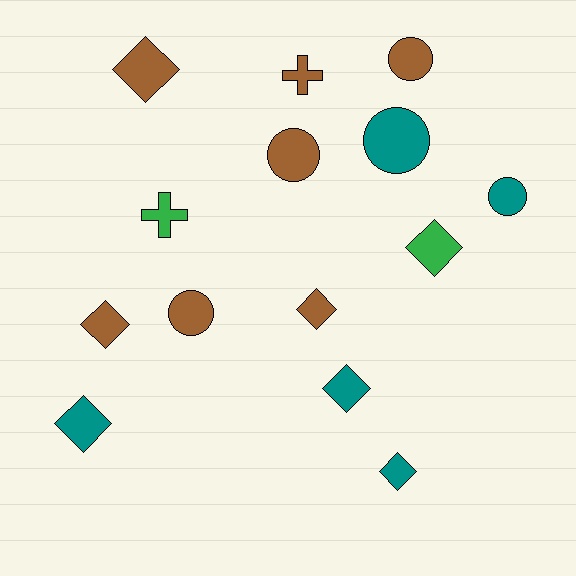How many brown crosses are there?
There is 1 brown cross.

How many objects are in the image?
There are 14 objects.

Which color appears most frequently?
Brown, with 7 objects.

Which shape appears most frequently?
Diamond, with 7 objects.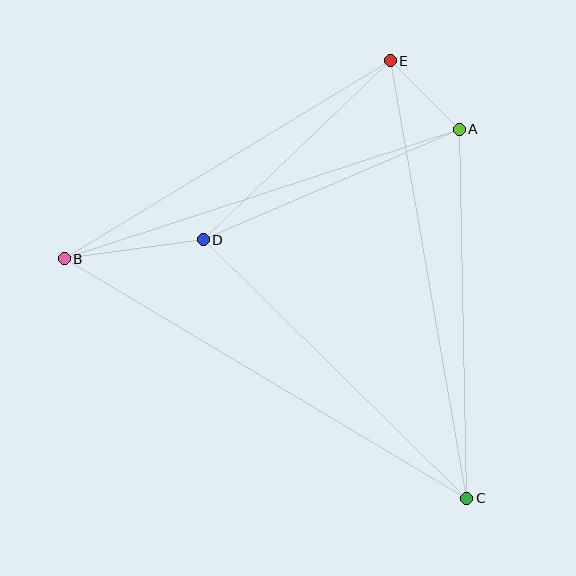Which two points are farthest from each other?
Points B and C are farthest from each other.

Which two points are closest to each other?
Points A and E are closest to each other.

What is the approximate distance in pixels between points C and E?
The distance between C and E is approximately 444 pixels.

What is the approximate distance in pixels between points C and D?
The distance between C and D is approximately 369 pixels.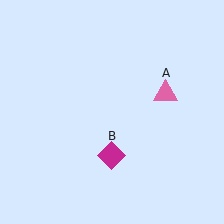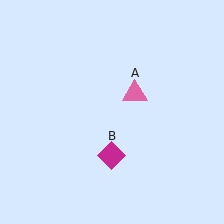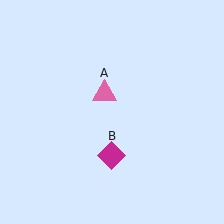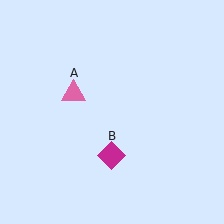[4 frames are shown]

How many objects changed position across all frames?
1 object changed position: pink triangle (object A).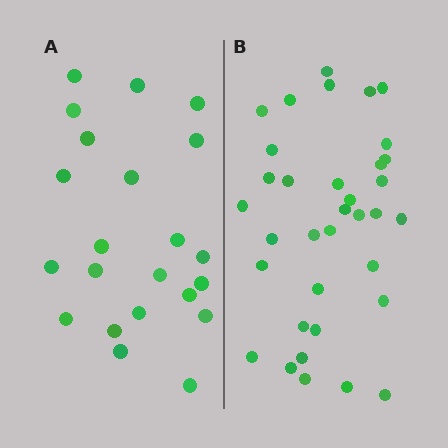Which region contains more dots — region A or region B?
Region B (the right region) has more dots.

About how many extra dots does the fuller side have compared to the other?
Region B has approximately 15 more dots than region A.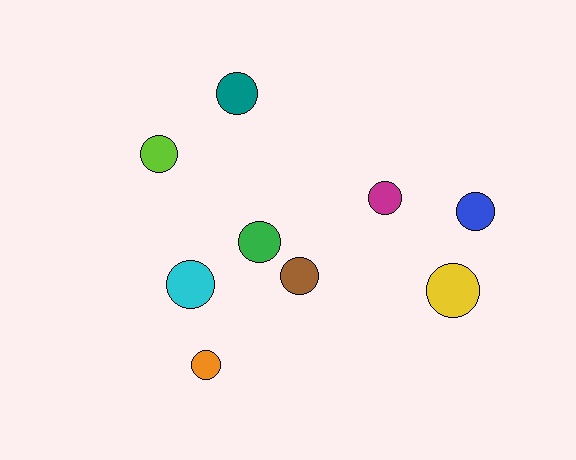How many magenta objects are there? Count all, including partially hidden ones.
There is 1 magenta object.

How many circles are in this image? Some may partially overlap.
There are 9 circles.